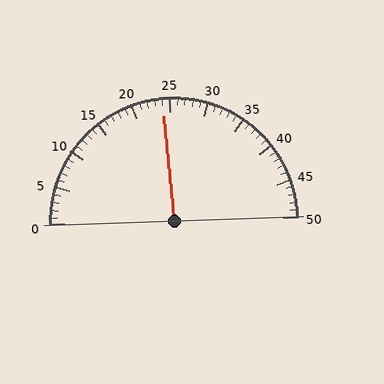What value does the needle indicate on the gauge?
The needle indicates approximately 24.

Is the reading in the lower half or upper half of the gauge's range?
The reading is in the lower half of the range (0 to 50).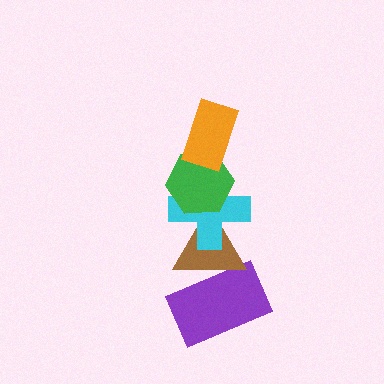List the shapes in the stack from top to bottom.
From top to bottom: the orange rectangle, the green hexagon, the cyan cross, the brown triangle, the purple rectangle.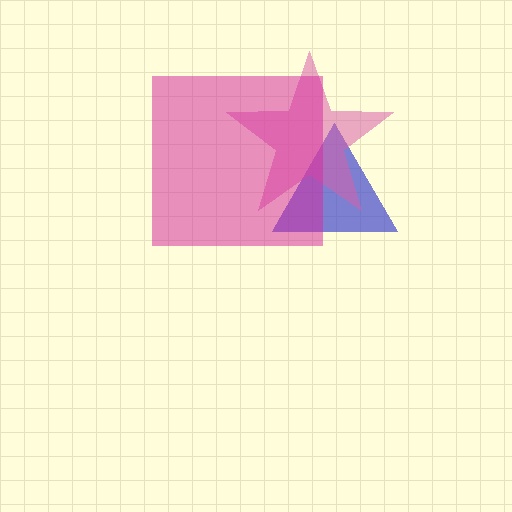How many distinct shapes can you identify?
There are 3 distinct shapes: a blue triangle, a pink star, a magenta square.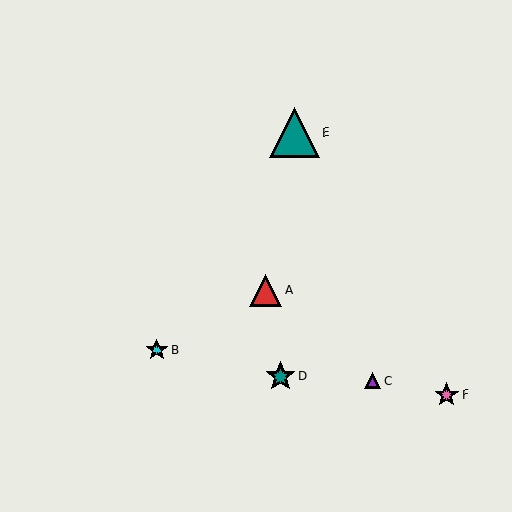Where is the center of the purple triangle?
The center of the purple triangle is at (373, 381).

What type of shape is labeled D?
Shape D is a teal star.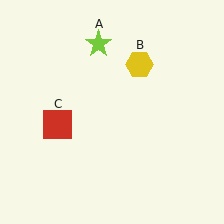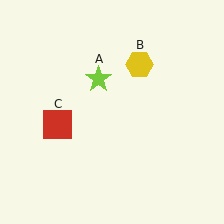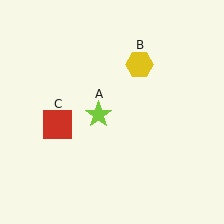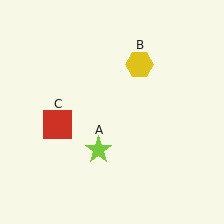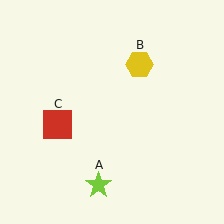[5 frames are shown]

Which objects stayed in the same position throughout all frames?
Yellow hexagon (object B) and red square (object C) remained stationary.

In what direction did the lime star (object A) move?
The lime star (object A) moved down.